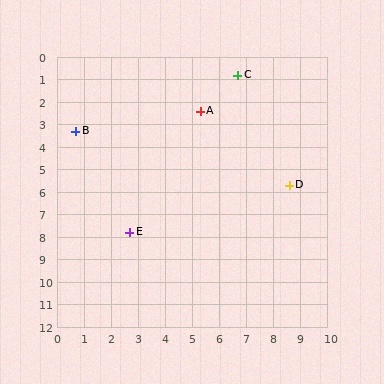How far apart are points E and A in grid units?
Points E and A are about 6.0 grid units apart.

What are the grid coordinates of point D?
Point D is at approximately (8.6, 5.7).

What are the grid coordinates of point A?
Point A is at approximately (5.3, 2.4).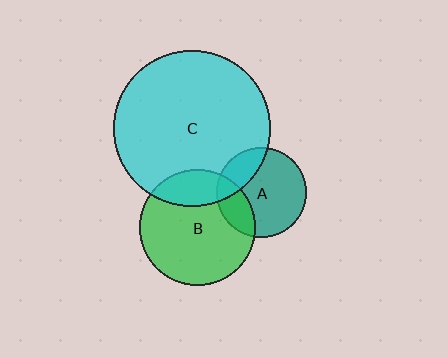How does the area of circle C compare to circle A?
Approximately 3.0 times.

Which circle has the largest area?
Circle C (cyan).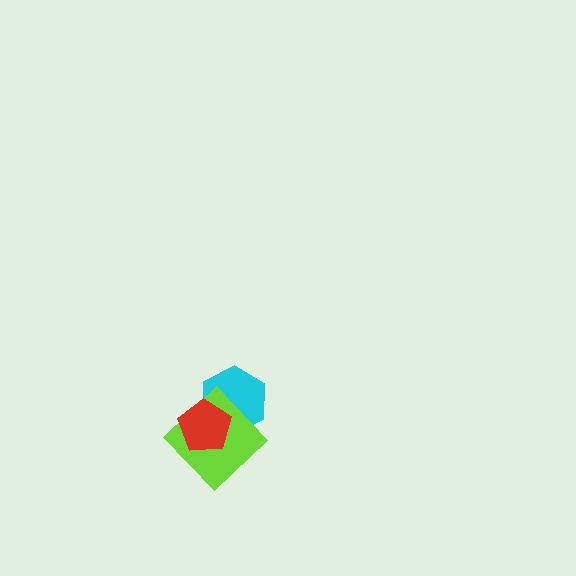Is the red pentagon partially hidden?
No, no other shape covers it.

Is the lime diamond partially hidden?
Yes, it is partially covered by another shape.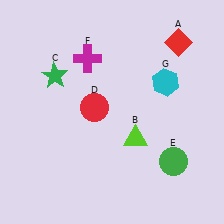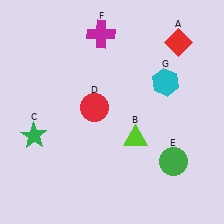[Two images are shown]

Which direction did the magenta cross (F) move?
The magenta cross (F) moved up.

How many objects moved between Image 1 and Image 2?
2 objects moved between the two images.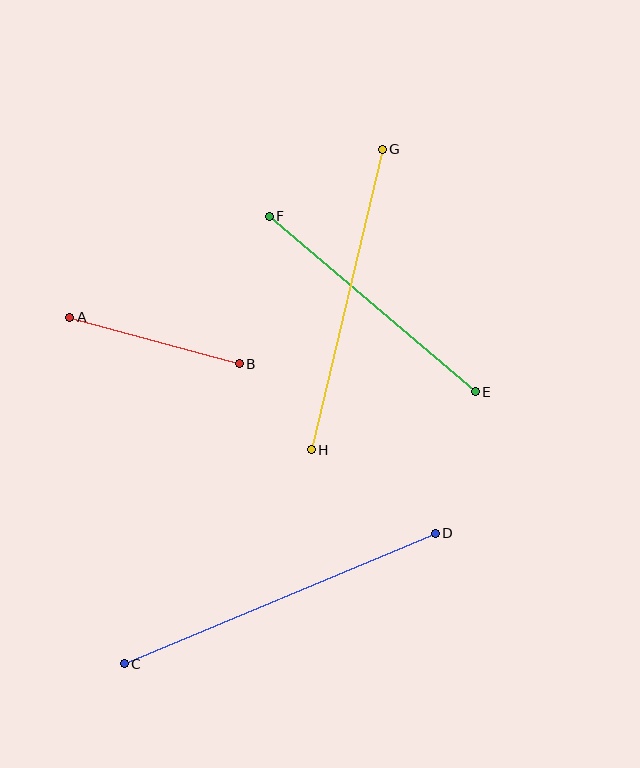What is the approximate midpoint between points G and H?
The midpoint is at approximately (347, 299) pixels.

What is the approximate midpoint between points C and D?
The midpoint is at approximately (280, 598) pixels.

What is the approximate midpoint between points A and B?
The midpoint is at approximately (155, 340) pixels.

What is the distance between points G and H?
The distance is approximately 309 pixels.